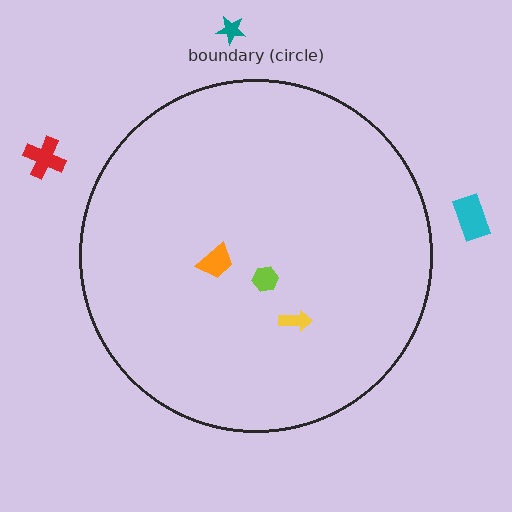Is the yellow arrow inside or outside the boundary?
Inside.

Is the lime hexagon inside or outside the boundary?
Inside.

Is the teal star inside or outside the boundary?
Outside.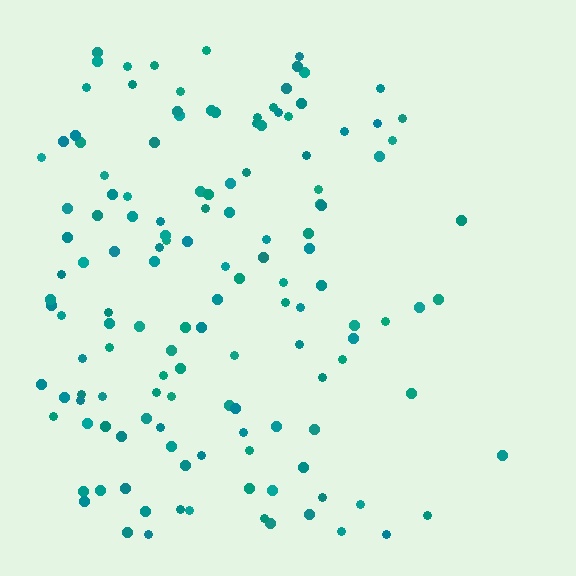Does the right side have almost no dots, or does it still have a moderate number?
Still a moderate number, just noticeably fewer than the left.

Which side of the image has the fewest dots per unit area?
The right.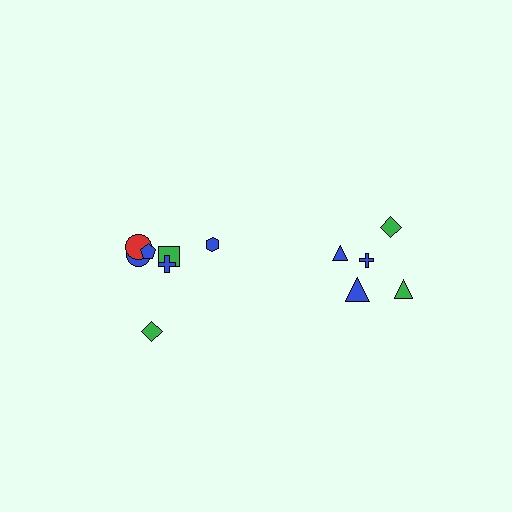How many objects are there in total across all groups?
There are 12 objects.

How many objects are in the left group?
There are 7 objects.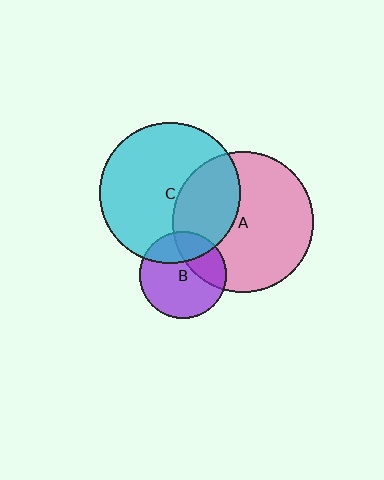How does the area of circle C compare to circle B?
Approximately 2.6 times.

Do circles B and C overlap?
Yes.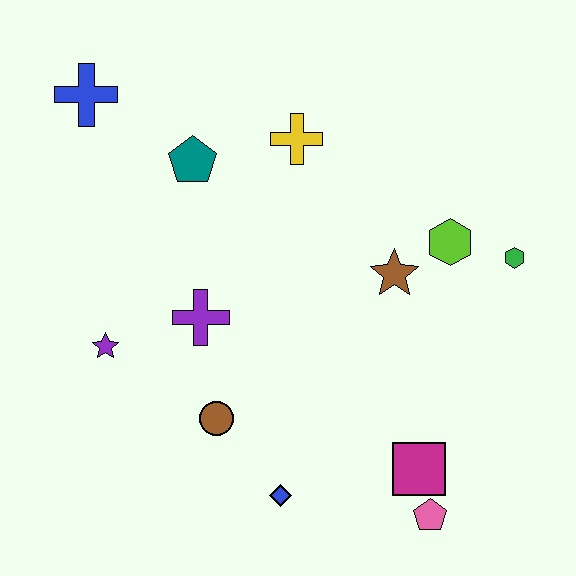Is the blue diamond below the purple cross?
Yes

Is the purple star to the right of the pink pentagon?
No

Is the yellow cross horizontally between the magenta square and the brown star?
No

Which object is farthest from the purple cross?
The green hexagon is farthest from the purple cross.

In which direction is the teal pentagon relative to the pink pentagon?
The teal pentagon is above the pink pentagon.